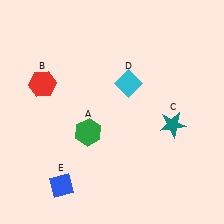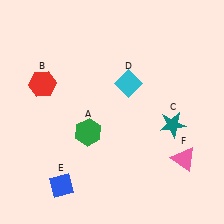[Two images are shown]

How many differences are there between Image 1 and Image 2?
There is 1 difference between the two images.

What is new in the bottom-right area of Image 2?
A pink triangle (F) was added in the bottom-right area of Image 2.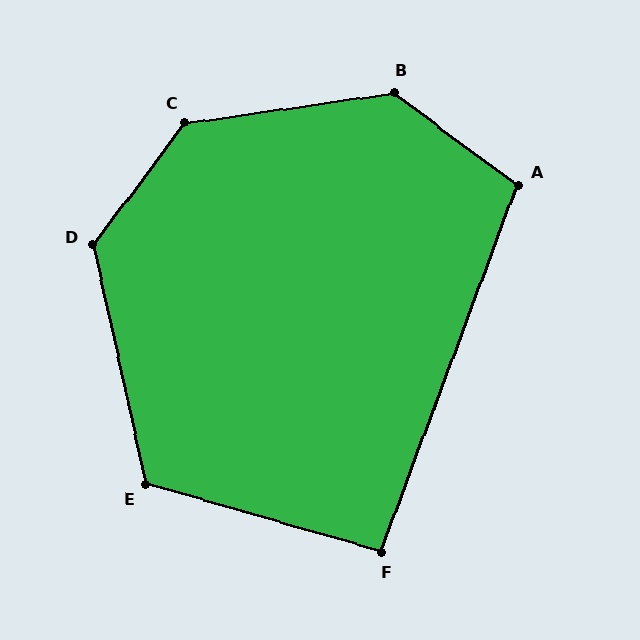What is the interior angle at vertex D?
Approximately 131 degrees (obtuse).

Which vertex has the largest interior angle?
C, at approximately 135 degrees.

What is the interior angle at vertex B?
Approximately 135 degrees (obtuse).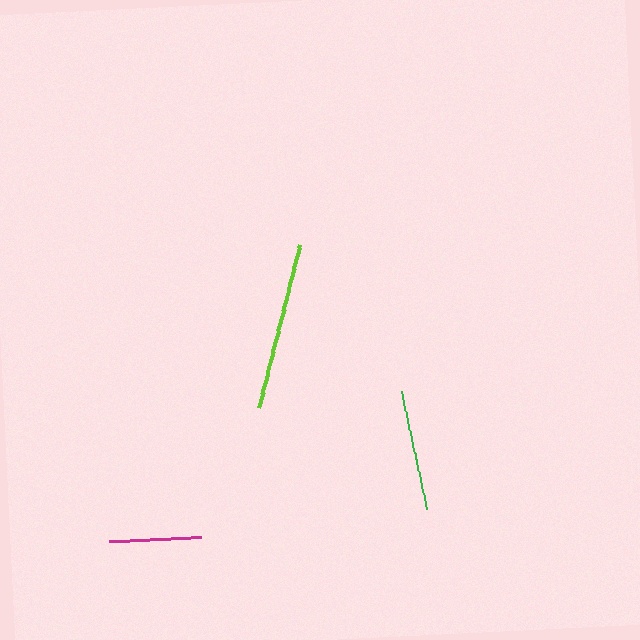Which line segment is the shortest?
The magenta line is the shortest at approximately 93 pixels.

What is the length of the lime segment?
The lime segment is approximately 169 pixels long.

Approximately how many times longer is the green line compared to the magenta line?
The green line is approximately 1.3 times the length of the magenta line.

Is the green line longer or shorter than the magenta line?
The green line is longer than the magenta line.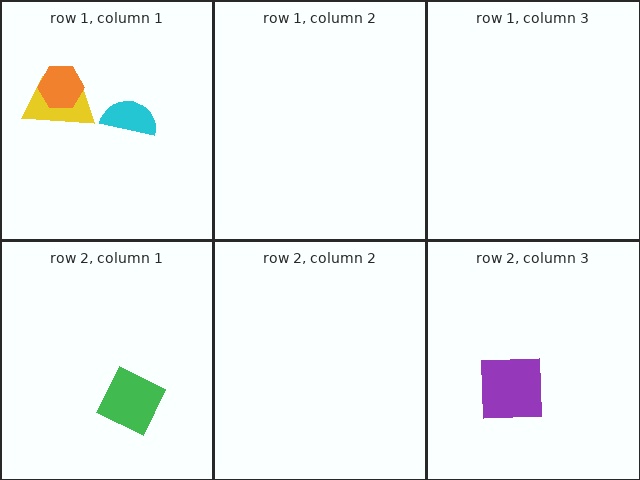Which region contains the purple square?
The row 2, column 3 region.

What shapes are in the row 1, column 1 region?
The yellow trapezoid, the cyan semicircle, the orange hexagon.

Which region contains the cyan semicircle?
The row 1, column 1 region.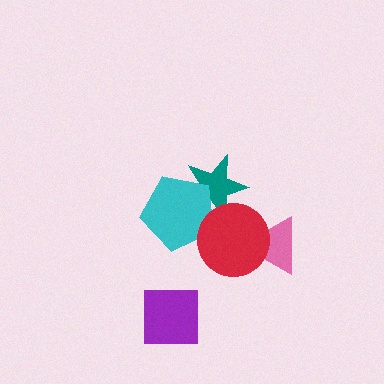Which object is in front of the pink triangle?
The red circle is in front of the pink triangle.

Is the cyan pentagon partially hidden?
Yes, it is partially covered by another shape.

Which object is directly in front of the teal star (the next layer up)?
The cyan pentagon is directly in front of the teal star.